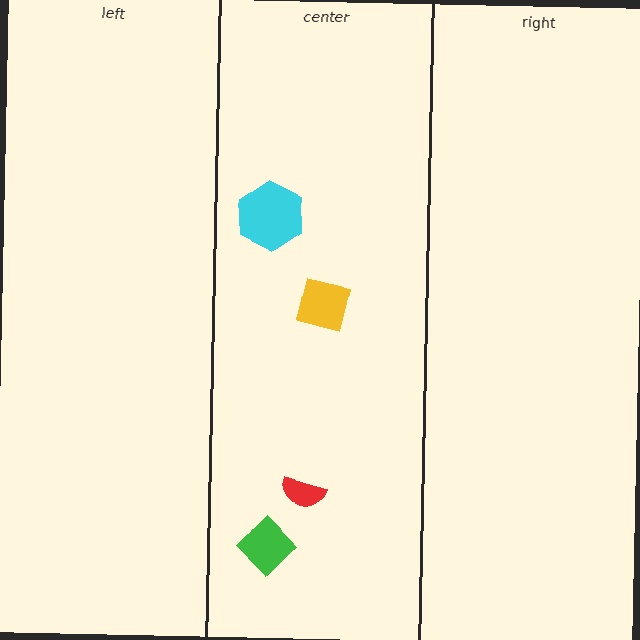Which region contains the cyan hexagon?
The center region.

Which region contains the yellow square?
The center region.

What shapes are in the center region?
The green diamond, the cyan hexagon, the red semicircle, the yellow square.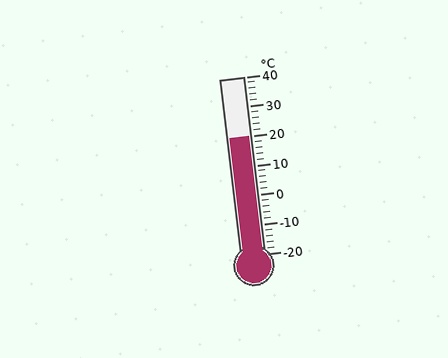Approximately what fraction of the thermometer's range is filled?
The thermometer is filled to approximately 65% of its range.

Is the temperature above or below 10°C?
The temperature is above 10°C.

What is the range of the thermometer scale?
The thermometer scale ranges from -20°C to 40°C.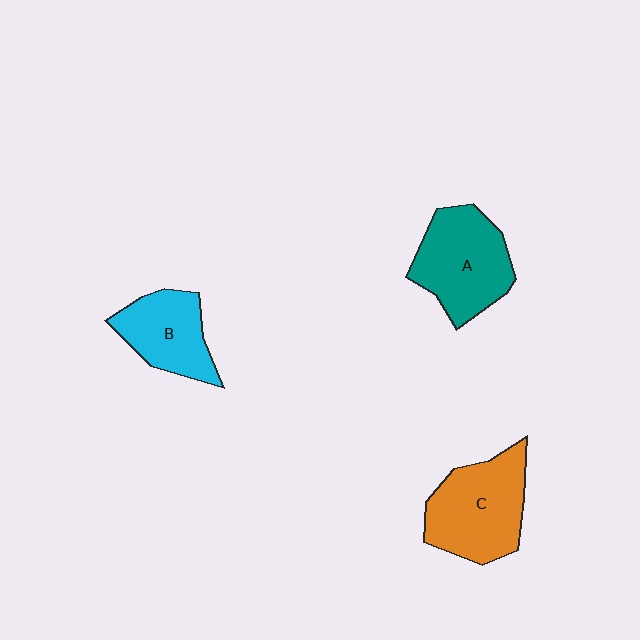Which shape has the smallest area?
Shape B (cyan).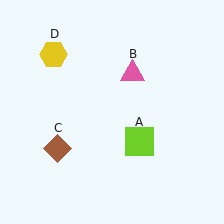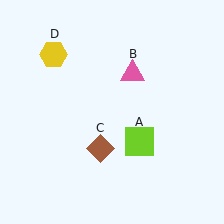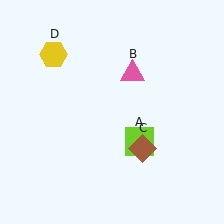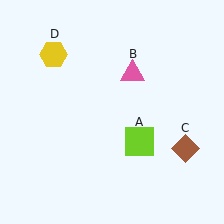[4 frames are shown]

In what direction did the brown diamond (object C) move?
The brown diamond (object C) moved right.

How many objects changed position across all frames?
1 object changed position: brown diamond (object C).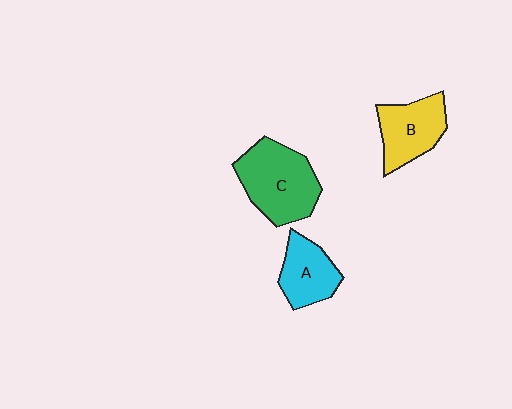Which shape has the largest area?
Shape C (green).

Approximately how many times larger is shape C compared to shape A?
Approximately 1.6 times.